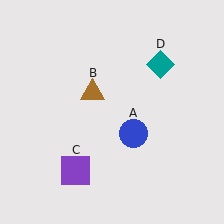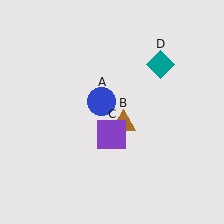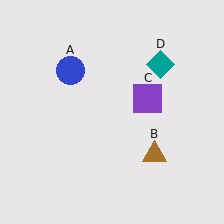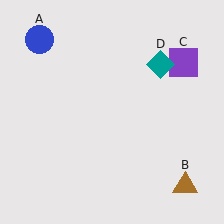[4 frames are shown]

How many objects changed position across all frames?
3 objects changed position: blue circle (object A), brown triangle (object B), purple square (object C).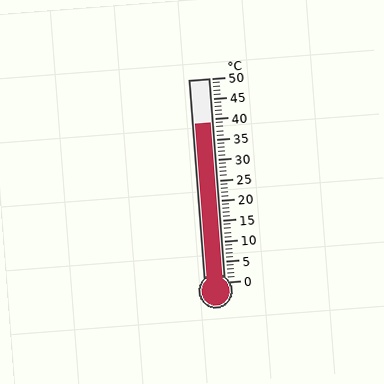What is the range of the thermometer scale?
The thermometer scale ranges from 0°C to 50°C.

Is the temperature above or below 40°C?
The temperature is below 40°C.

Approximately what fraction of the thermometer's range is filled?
The thermometer is filled to approximately 80% of its range.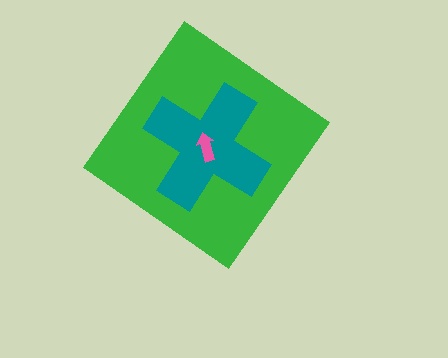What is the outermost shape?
The green diamond.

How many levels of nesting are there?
3.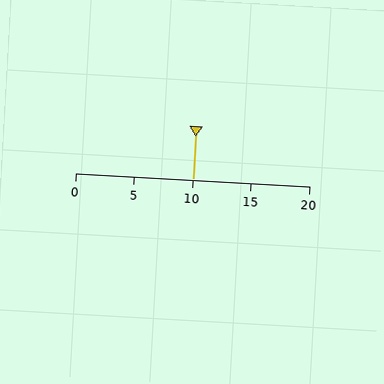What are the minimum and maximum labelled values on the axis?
The axis runs from 0 to 20.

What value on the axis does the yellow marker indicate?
The marker indicates approximately 10.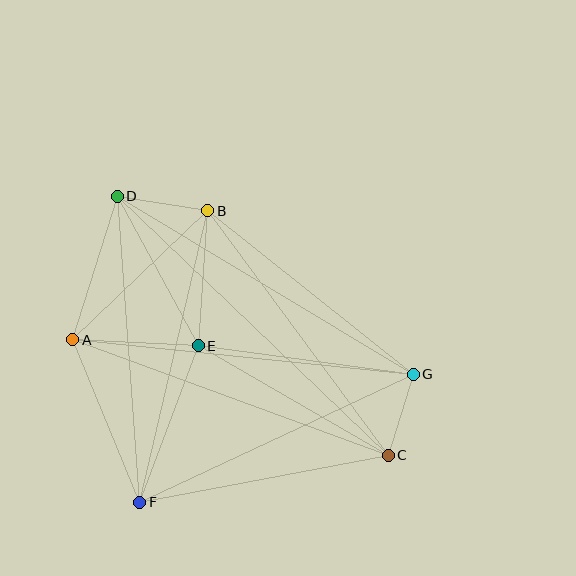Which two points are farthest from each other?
Points C and D are farthest from each other.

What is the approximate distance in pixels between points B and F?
The distance between B and F is approximately 299 pixels.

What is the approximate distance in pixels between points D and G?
The distance between D and G is approximately 345 pixels.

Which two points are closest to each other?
Points C and G are closest to each other.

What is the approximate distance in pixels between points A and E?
The distance between A and E is approximately 126 pixels.